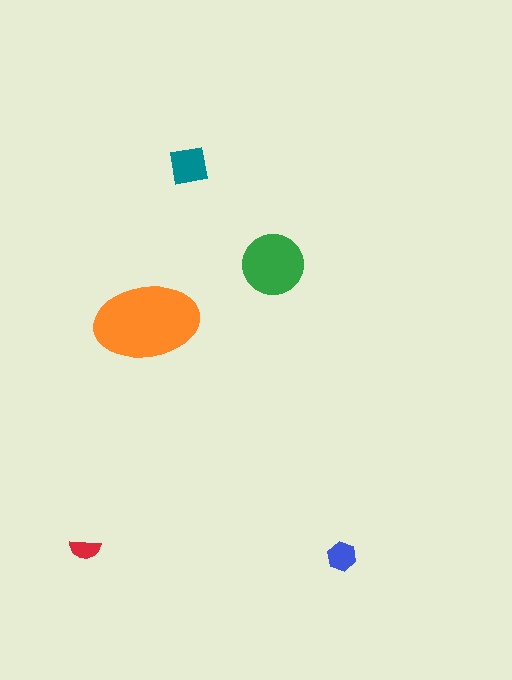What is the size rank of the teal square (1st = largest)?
3rd.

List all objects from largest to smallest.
The orange ellipse, the green circle, the teal square, the blue hexagon, the red semicircle.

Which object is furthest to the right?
The blue hexagon is rightmost.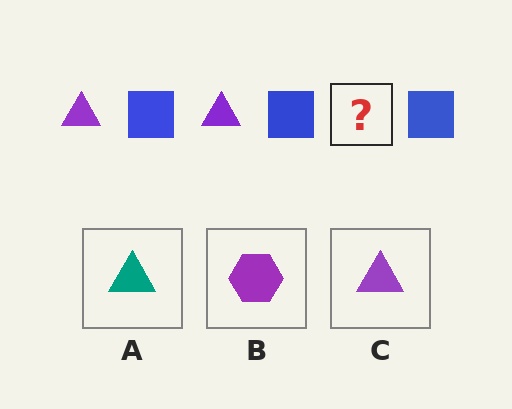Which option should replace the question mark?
Option C.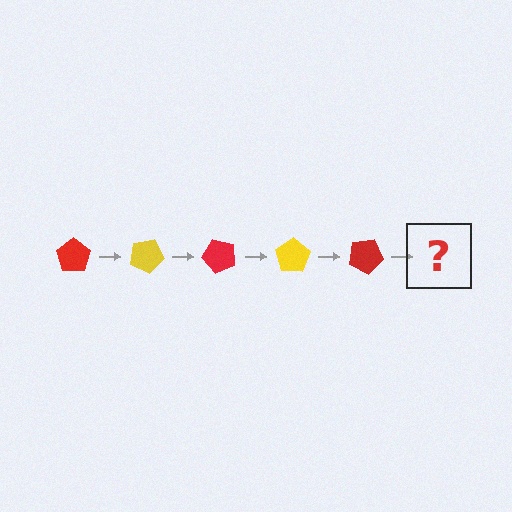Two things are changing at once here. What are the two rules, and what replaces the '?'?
The two rules are that it rotates 25 degrees each step and the color cycles through red and yellow. The '?' should be a yellow pentagon, rotated 125 degrees from the start.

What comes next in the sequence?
The next element should be a yellow pentagon, rotated 125 degrees from the start.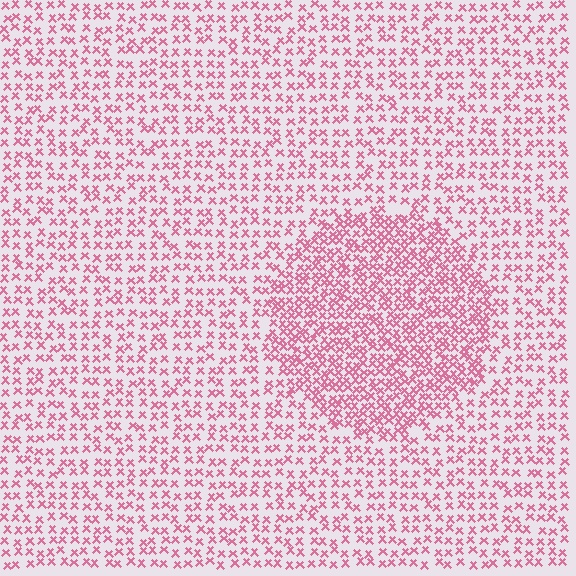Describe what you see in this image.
The image contains small pink elements arranged at two different densities. A circle-shaped region is visible where the elements are more densely packed than the surrounding area.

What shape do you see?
I see a circle.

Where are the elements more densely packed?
The elements are more densely packed inside the circle boundary.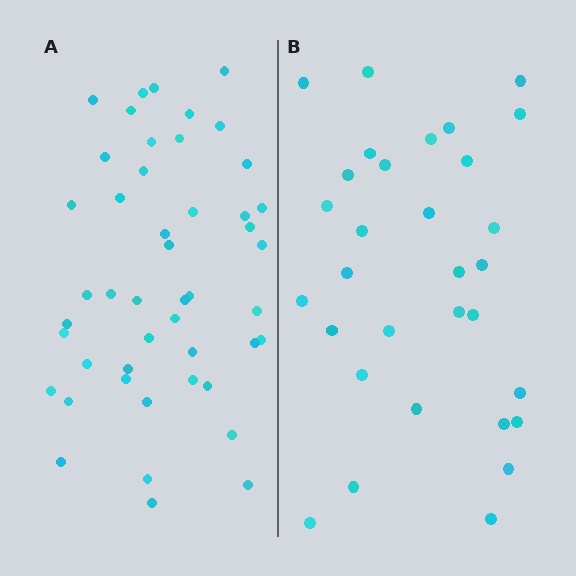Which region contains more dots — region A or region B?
Region A (the left region) has more dots.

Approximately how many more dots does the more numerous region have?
Region A has approximately 15 more dots than region B.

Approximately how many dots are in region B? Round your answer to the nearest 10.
About 30 dots. (The exact count is 31, which rounds to 30.)